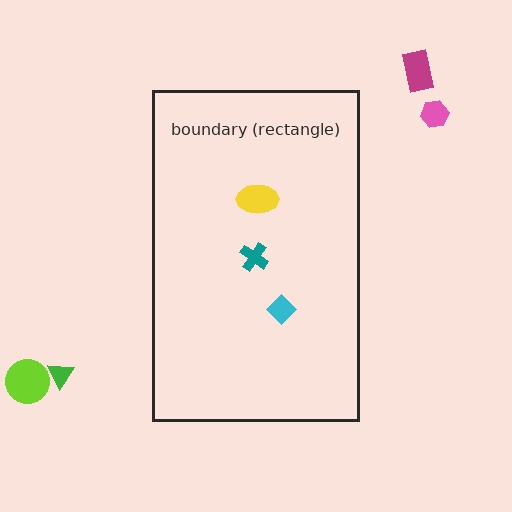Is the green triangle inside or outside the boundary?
Outside.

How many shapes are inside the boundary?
3 inside, 4 outside.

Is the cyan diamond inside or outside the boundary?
Inside.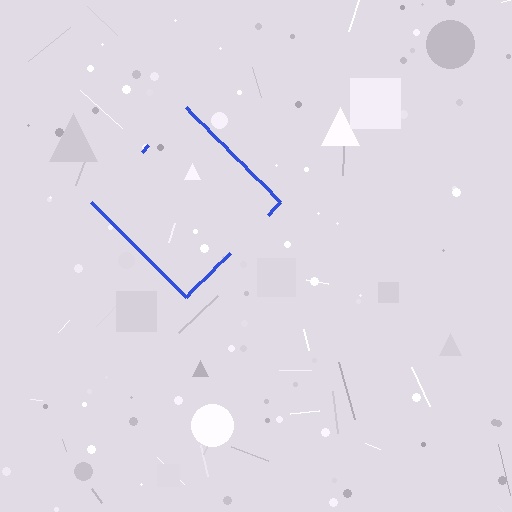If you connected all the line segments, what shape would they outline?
They would outline a diamond.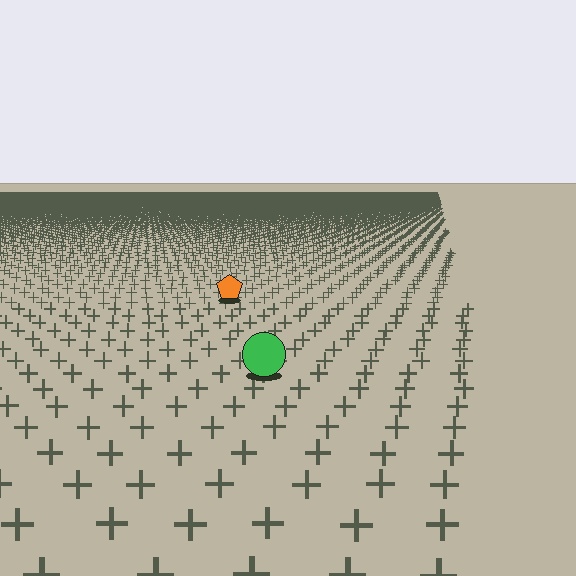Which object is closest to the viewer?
The green circle is closest. The texture marks near it are larger and more spread out.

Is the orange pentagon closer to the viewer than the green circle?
No. The green circle is closer — you can tell from the texture gradient: the ground texture is coarser near it.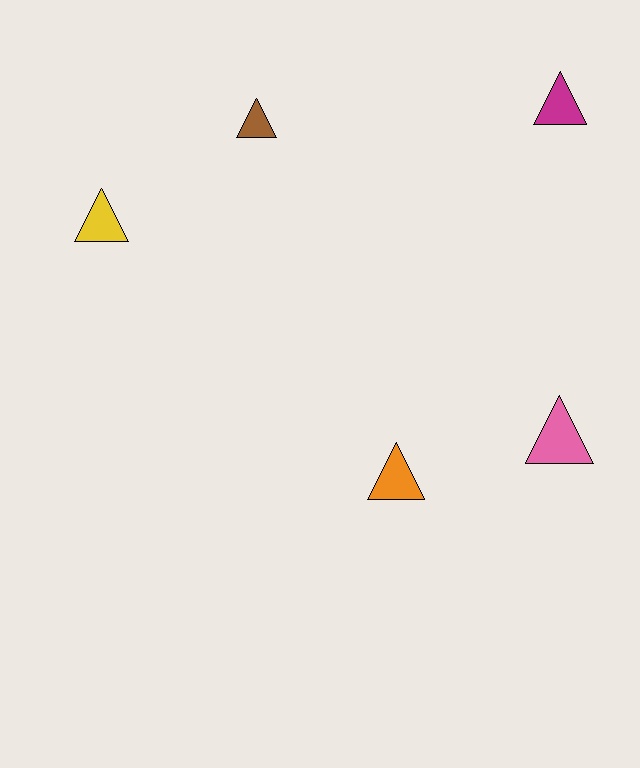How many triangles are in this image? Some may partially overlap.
There are 5 triangles.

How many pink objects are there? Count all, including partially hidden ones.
There is 1 pink object.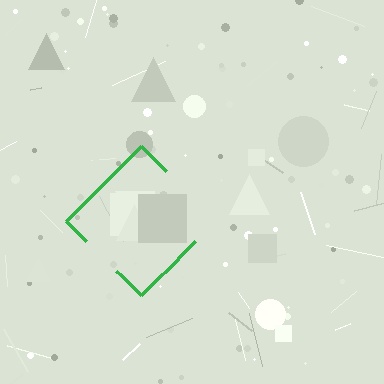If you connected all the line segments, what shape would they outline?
They would outline a diamond.